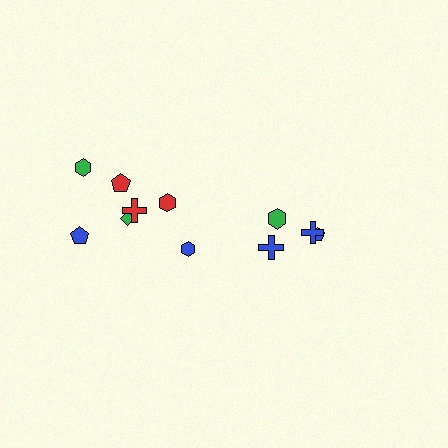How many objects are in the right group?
There are 4 objects.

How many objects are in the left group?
There are 7 objects.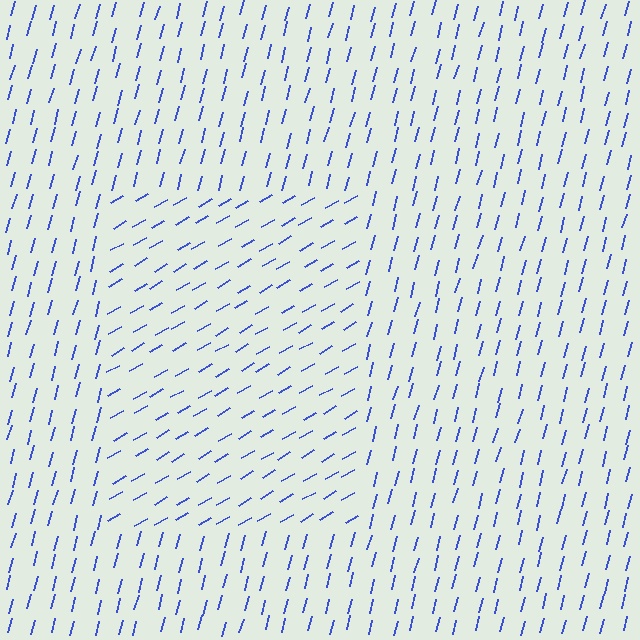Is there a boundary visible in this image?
Yes, there is a texture boundary formed by a change in line orientation.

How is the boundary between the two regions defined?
The boundary is defined purely by a change in line orientation (approximately 45 degrees difference). All lines are the same color and thickness.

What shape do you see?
I see a rectangle.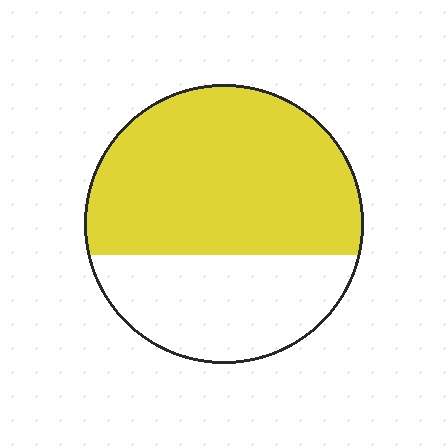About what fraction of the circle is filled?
About five eighths (5/8).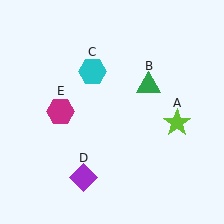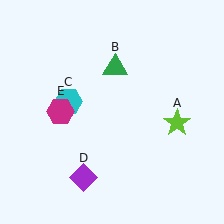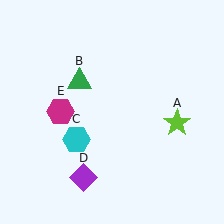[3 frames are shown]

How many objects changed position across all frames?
2 objects changed position: green triangle (object B), cyan hexagon (object C).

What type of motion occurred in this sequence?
The green triangle (object B), cyan hexagon (object C) rotated counterclockwise around the center of the scene.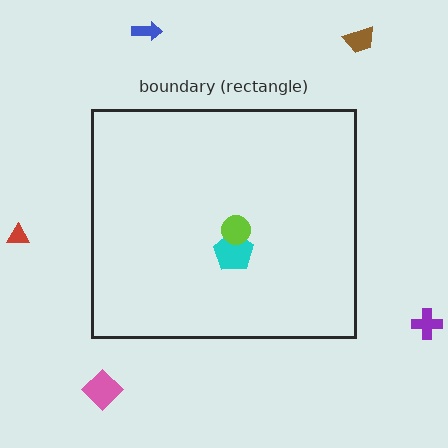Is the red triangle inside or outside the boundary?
Outside.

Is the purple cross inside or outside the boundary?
Outside.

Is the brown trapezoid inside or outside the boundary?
Outside.